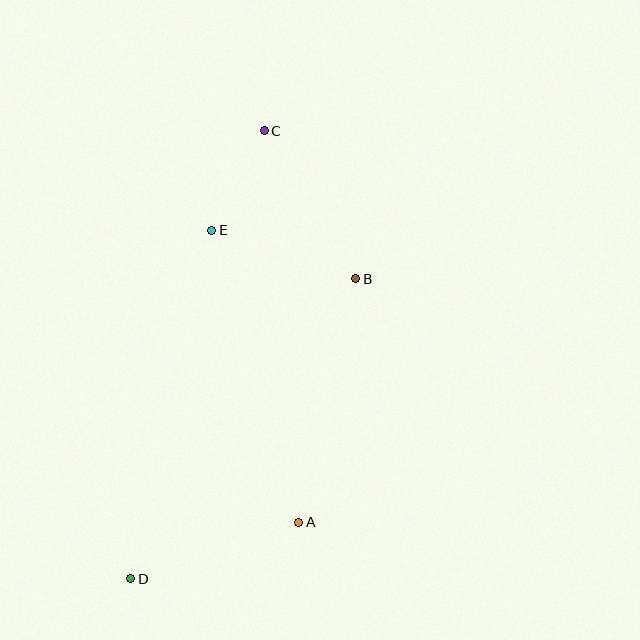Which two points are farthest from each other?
Points C and D are farthest from each other.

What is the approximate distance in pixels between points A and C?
The distance between A and C is approximately 393 pixels.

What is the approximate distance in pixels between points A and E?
The distance between A and E is approximately 305 pixels.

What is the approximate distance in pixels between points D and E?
The distance between D and E is approximately 358 pixels.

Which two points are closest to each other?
Points C and E are closest to each other.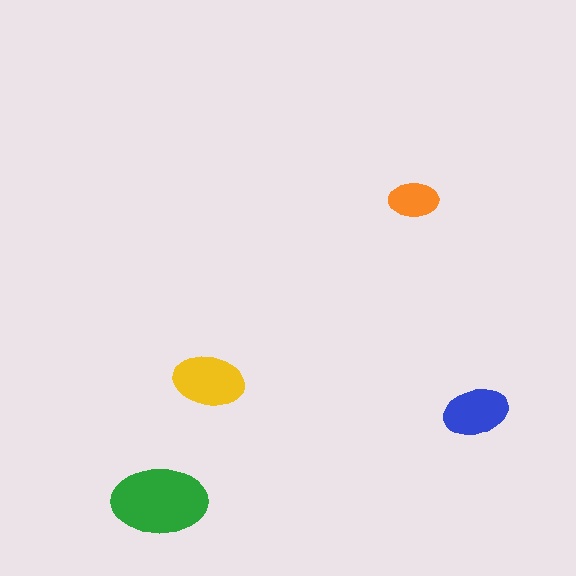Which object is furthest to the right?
The blue ellipse is rightmost.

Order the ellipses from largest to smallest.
the green one, the yellow one, the blue one, the orange one.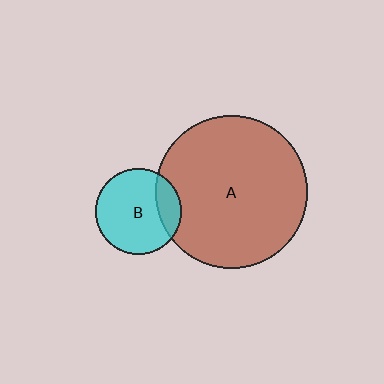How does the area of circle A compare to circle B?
Approximately 3.1 times.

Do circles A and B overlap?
Yes.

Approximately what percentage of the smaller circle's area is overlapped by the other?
Approximately 20%.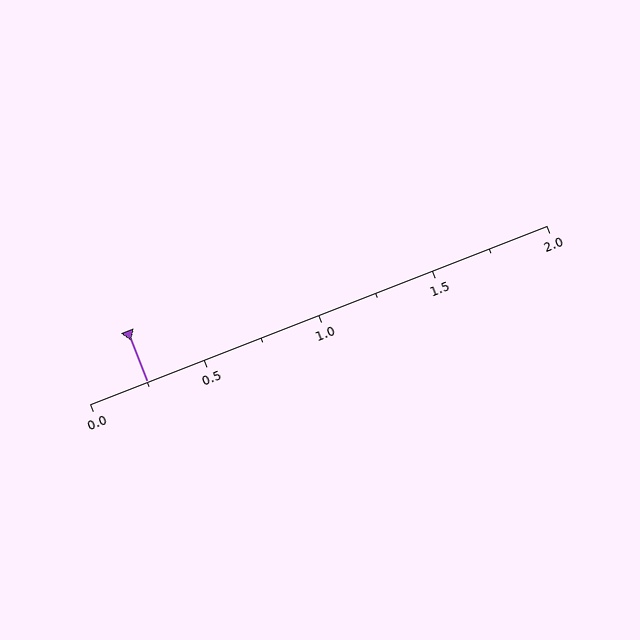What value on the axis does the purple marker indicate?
The marker indicates approximately 0.25.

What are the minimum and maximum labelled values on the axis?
The axis runs from 0.0 to 2.0.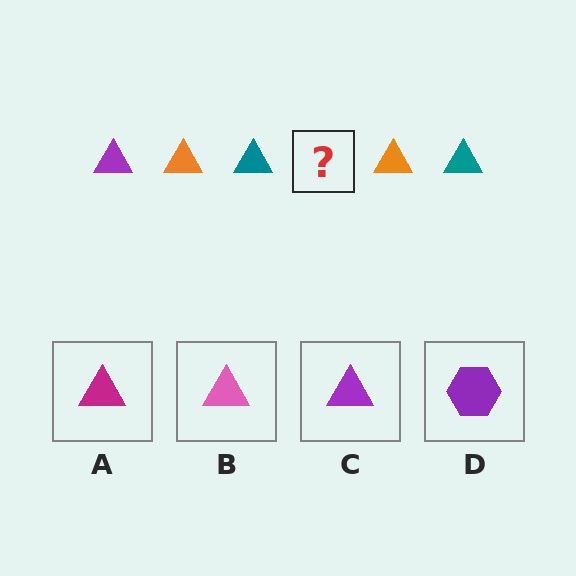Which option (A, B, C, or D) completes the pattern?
C.